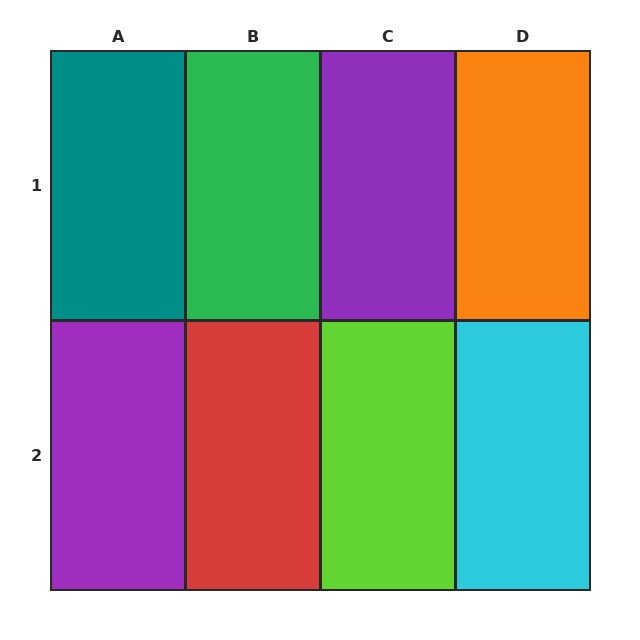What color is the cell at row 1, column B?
Green.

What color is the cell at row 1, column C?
Purple.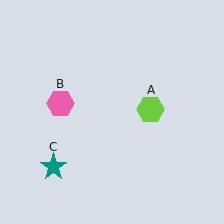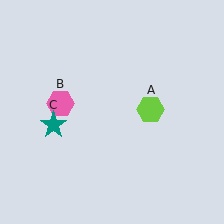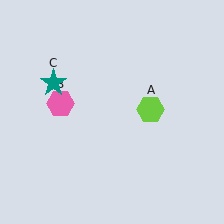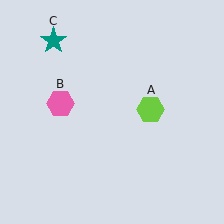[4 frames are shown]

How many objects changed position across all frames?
1 object changed position: teal star (object C).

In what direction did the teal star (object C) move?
The teal star (object C) moved up.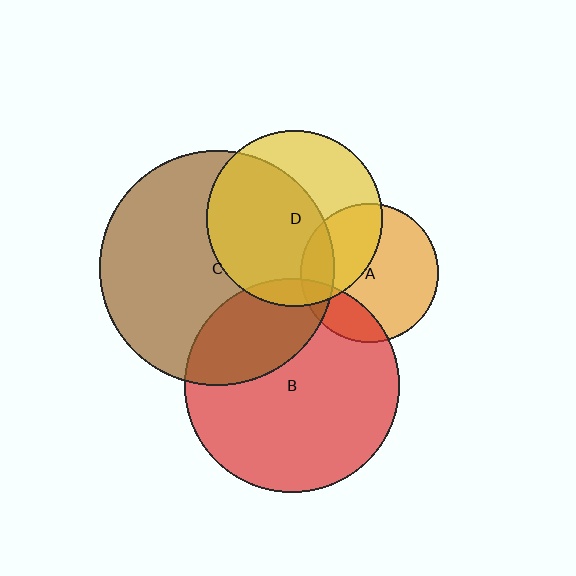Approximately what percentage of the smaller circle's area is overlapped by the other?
Approximately 10%.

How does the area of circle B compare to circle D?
Approximately 1.5 times.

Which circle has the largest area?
Circle C (brown).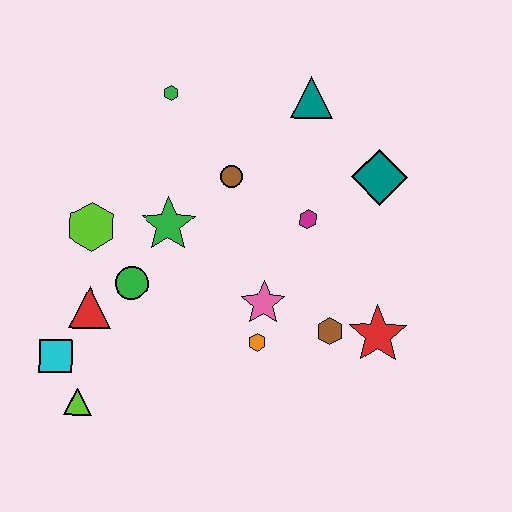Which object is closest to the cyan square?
The lime triangle is closest to the cyan square.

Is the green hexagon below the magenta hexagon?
No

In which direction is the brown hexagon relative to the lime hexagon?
The brown hexagon is to the right of the lime hexagon.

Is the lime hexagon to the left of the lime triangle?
No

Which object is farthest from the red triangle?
The teal diamond is farthest from the red triangle.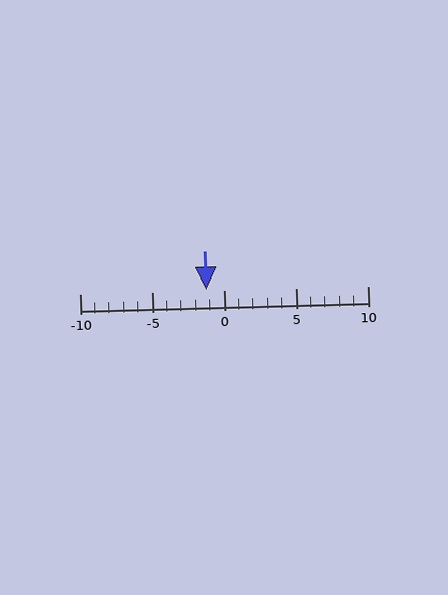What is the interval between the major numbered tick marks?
The major tick marks are spaced 5 units apart.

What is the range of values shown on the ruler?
The ruler shows values from -10 to 10.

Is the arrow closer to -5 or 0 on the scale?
The arrow is closer to 0.